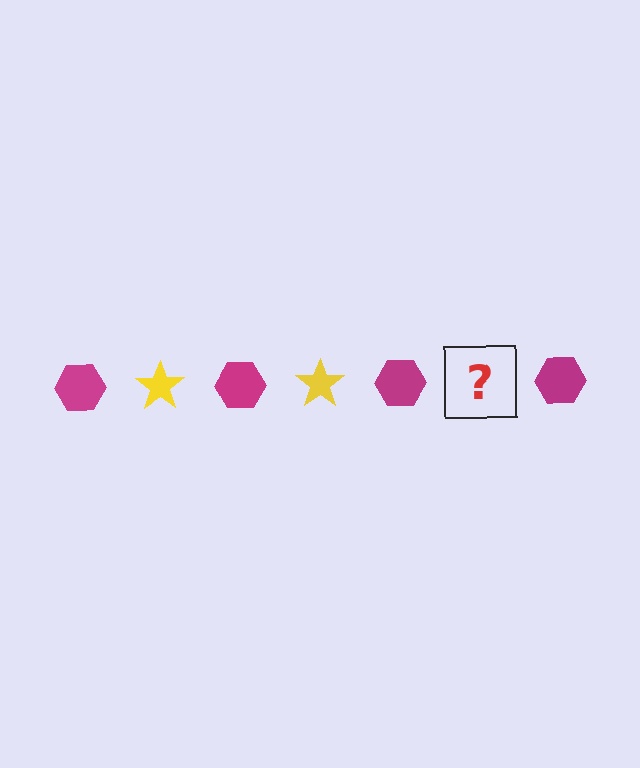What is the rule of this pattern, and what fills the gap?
The rule is that the pattern alternates between magenta hexagon and yellow star. The gap should be filled with a yellow star.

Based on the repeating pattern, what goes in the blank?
The blank should be a yellow star.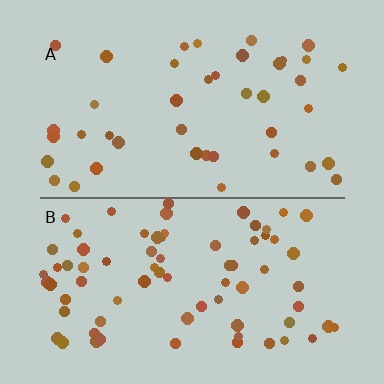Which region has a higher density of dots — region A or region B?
B (the bottom).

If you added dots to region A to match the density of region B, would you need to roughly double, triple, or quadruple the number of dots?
Approximately double.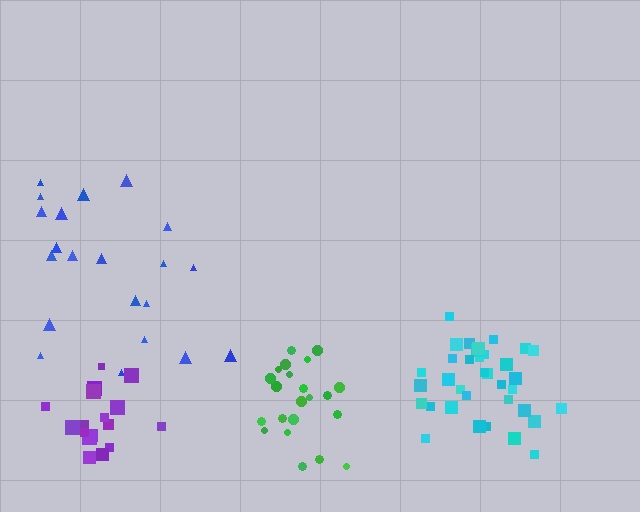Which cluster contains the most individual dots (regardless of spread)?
Cyan (35).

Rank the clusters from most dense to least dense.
green, cyan, purple, blue.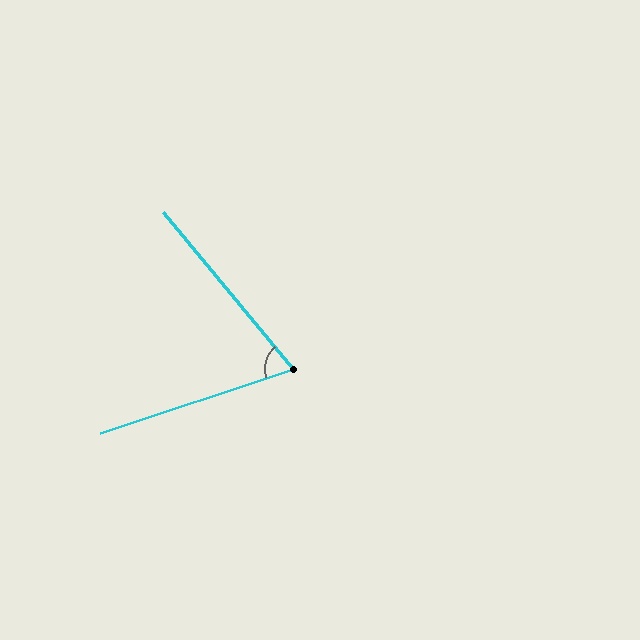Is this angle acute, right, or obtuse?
It is acute.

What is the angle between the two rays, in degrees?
Approximately 69 degrees.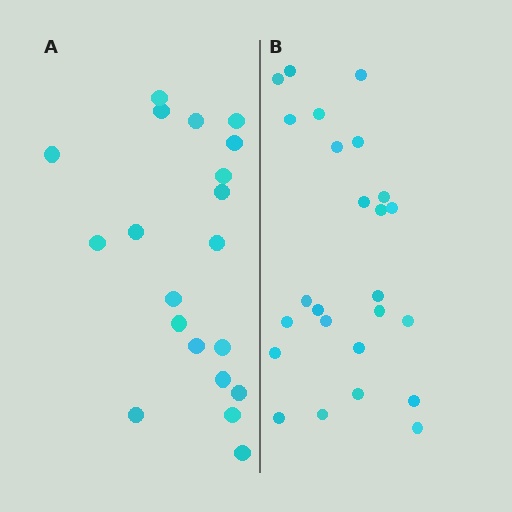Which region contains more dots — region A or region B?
Region B (the right region) has more dots.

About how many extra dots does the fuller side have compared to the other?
Region B has about 5 more dots than region A.